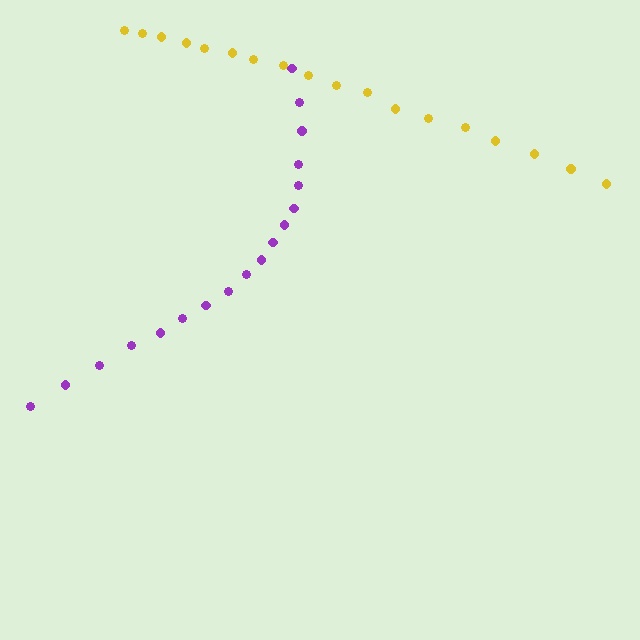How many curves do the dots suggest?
There are 2 distinct paths.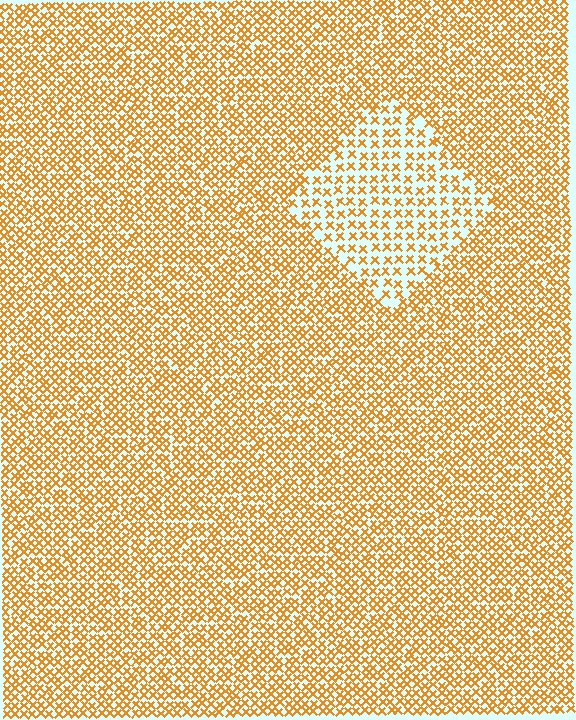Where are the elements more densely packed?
The elements are more densely packed outside the diamond boundary.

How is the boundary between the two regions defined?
The boundary is defined by a change in element density (approximately 1.8x ratio). All elements are the same color, size, and shape.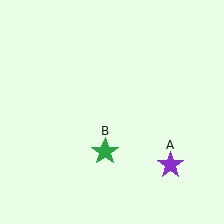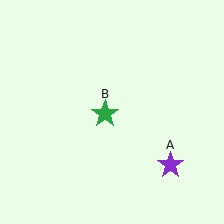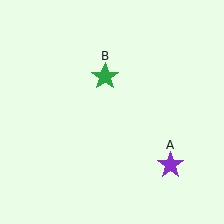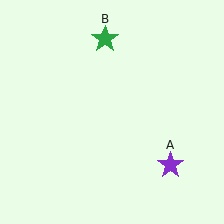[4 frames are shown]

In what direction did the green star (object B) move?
The green star (object B) moved up.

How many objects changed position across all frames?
1 object changed position: green star (object B).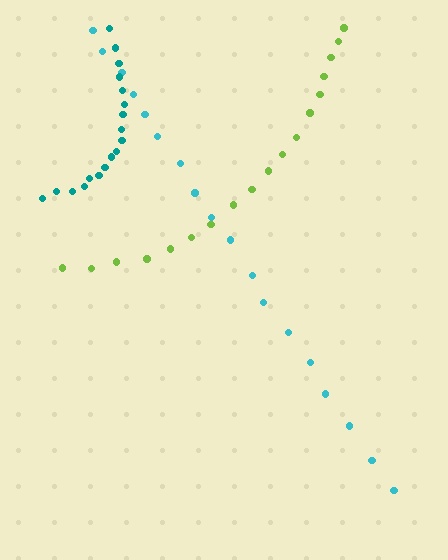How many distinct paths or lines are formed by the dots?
There are 3 distinct paths.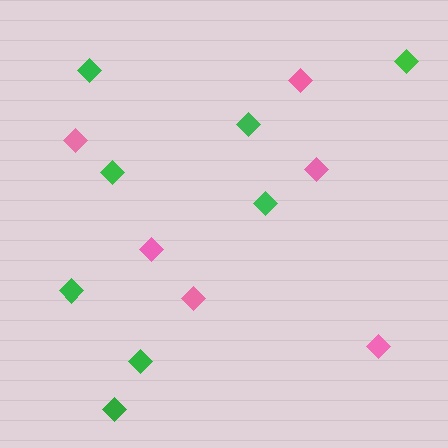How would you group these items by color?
There are 2 groups: one group of green diamonds (8) and one group of pink diamonds (6).